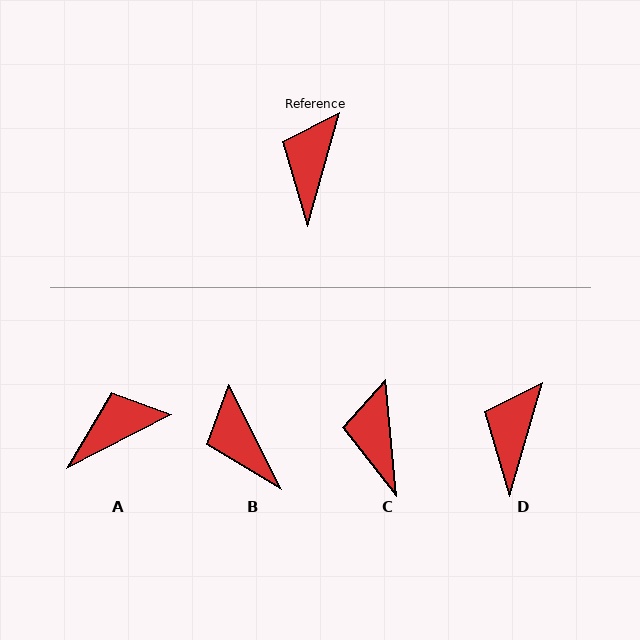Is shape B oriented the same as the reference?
No, it is off by about 42 degrees.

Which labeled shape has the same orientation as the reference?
D.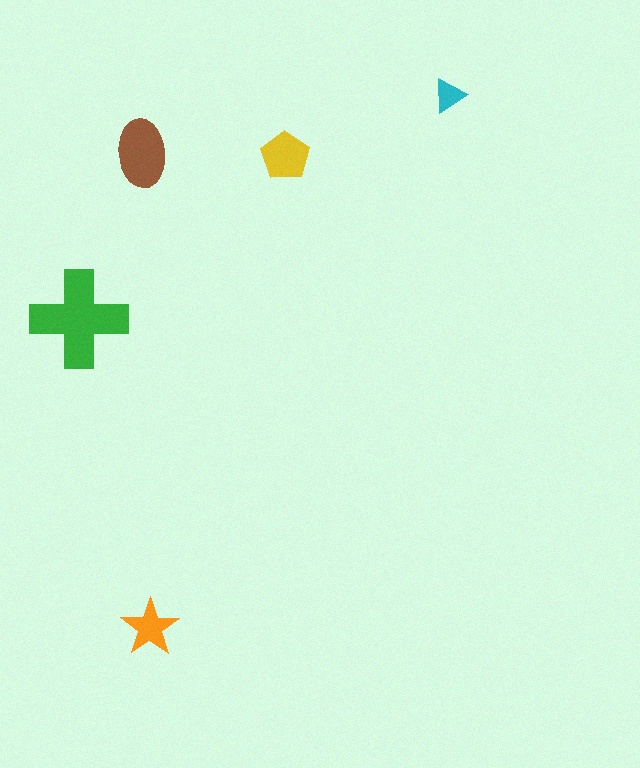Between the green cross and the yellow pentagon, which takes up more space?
The green cross.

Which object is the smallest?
The cyan triangle.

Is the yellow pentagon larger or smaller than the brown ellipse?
Smaller.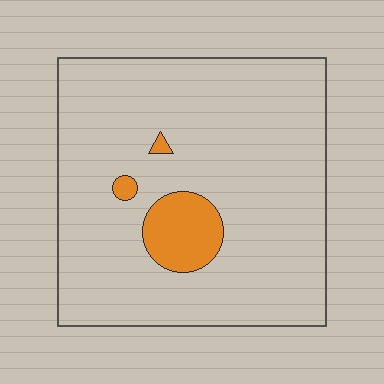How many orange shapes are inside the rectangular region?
3.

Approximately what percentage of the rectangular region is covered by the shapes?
Approximately 10%.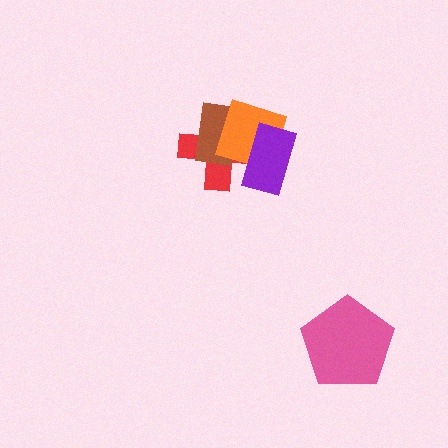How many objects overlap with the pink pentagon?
0 objects overlap with the pink pentagon.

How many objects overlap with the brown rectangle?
2 objects overlap with the brown rectangle.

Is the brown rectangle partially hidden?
Yes, it is partially covered by another shape.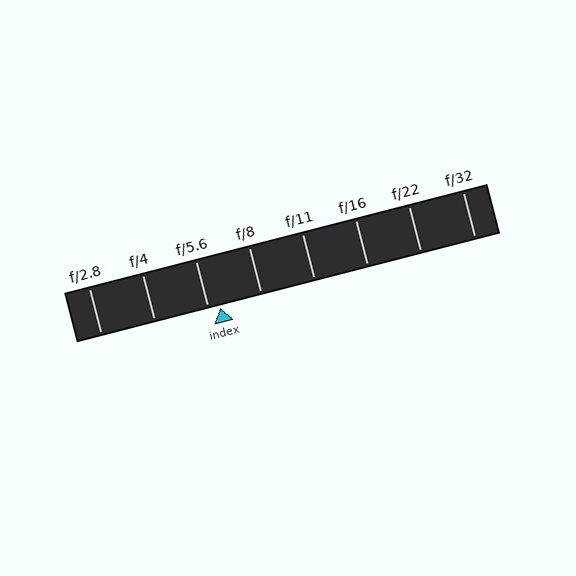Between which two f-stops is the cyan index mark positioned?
The index mark is between f/5.6 and f/8.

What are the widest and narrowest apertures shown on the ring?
The widest aperture shown is f/2.8 and the narrowest is f/32.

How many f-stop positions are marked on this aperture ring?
There are 8 f-stop positions marked.